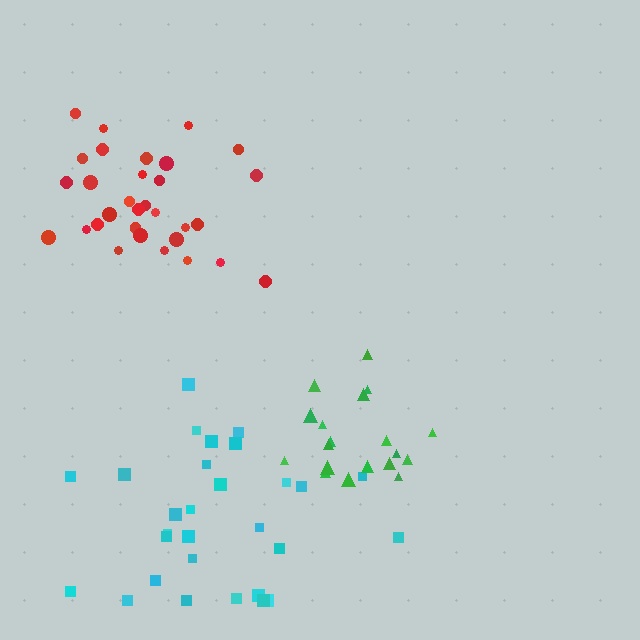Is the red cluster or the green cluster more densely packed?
Green.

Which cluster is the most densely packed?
Green.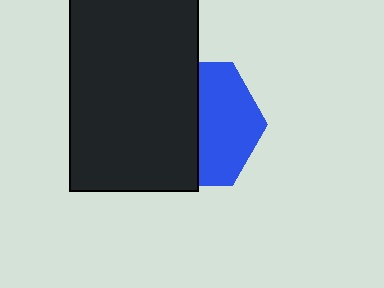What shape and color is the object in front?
The object in front is a black rectangle.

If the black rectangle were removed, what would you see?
You would see the complete blue hexagon.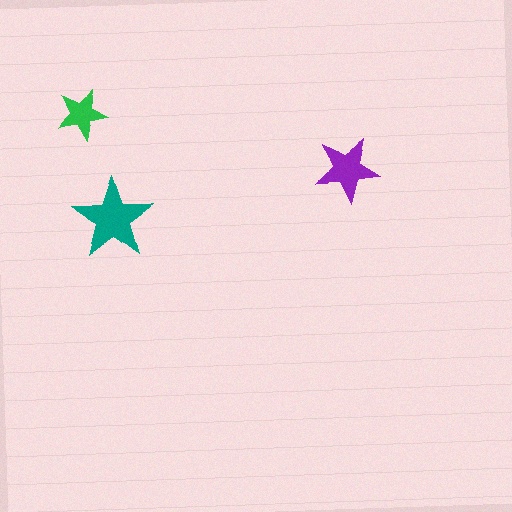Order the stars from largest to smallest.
the teal one, the purple one, the green one.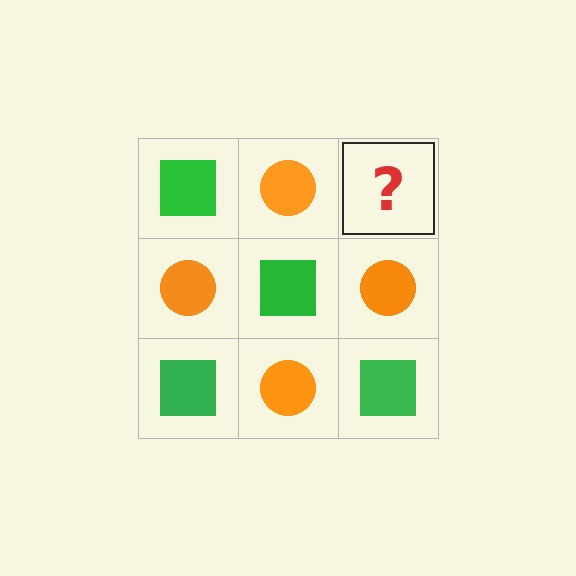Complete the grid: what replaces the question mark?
The question mark should be replaced with a green square.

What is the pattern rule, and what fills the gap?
The rule is that it alternates green square and orange circle in a checkerboard pattern. The gap should be filled with a green square.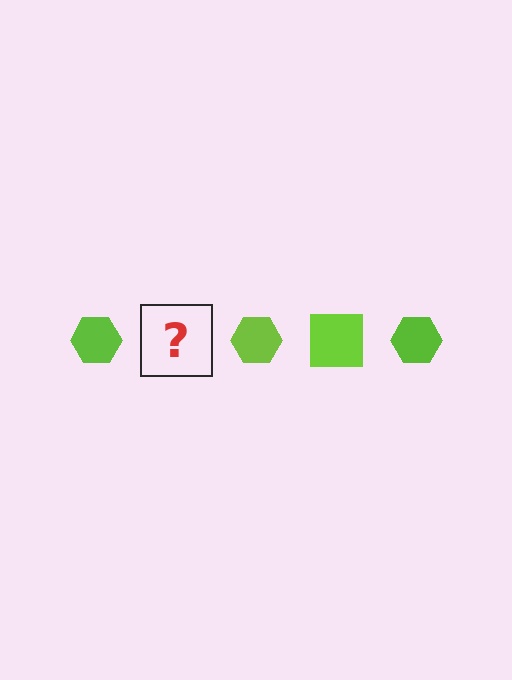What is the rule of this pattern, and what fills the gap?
The rule is that the pattern cycles through hexagon, square shapes in lime. The gap should be filled with a lime square.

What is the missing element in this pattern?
The missing element is a lime square.